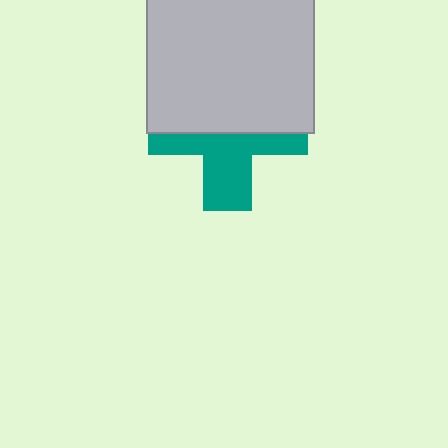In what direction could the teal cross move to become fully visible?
The teal cross could move down. That would shift it out from behind the light gray rectangle entirely.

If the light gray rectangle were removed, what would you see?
You would see the complete teal cross.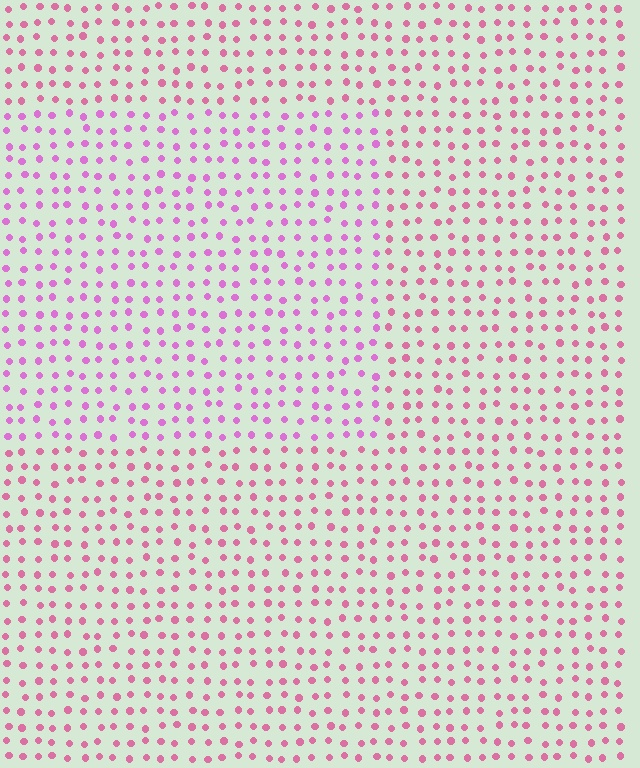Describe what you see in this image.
The image is filled with small pink elements in a uniform arrangement. A rectangle-shaped region is visible where the elements are tinted to a slightly different hue, forming a subtle color boundary.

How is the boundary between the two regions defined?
The boundary is defined purely by a slight shift in hue (about 28 degrees). Spacing, size, and orientation are identical on both sides.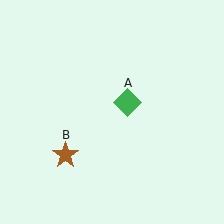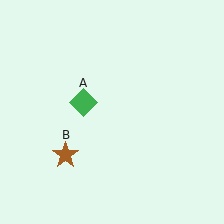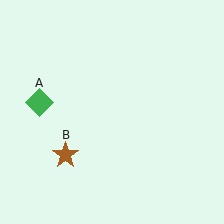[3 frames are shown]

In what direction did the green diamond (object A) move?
The green diamond (object A) moved left.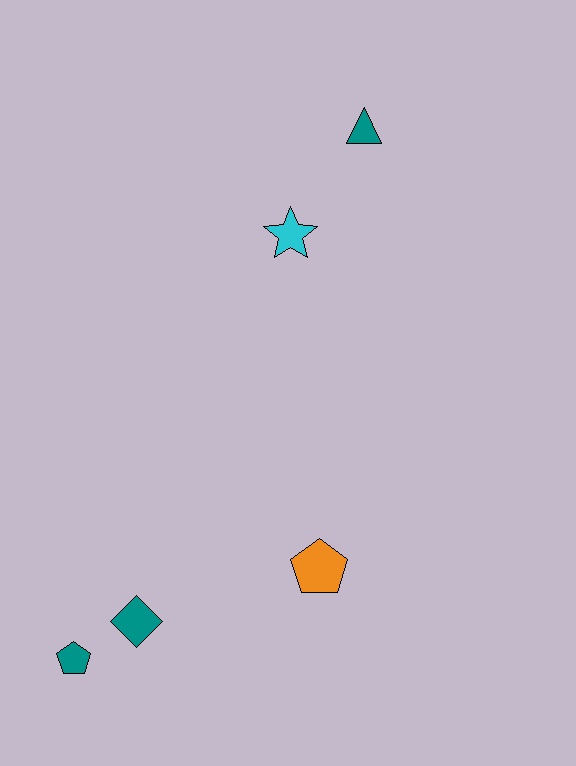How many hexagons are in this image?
There are no hexagons.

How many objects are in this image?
There are 5 objects.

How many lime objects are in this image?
There are no lime objects.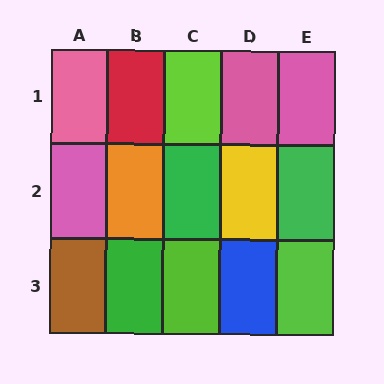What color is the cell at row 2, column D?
Yellow.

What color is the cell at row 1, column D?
Pink.